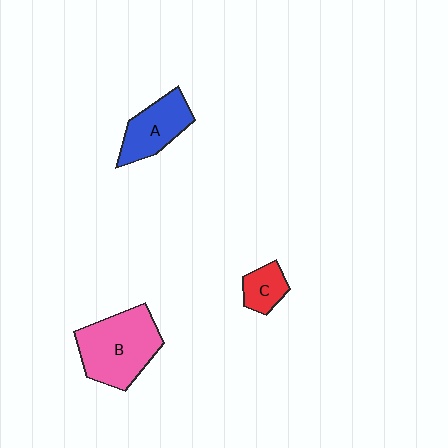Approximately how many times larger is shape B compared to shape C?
Approximately 2.8 times.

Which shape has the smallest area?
Shape C (red).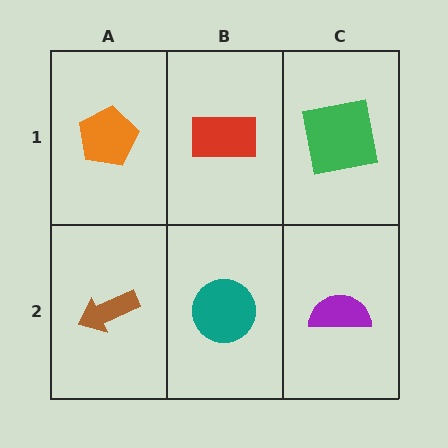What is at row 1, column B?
A red rectangle.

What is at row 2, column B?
A teal circle.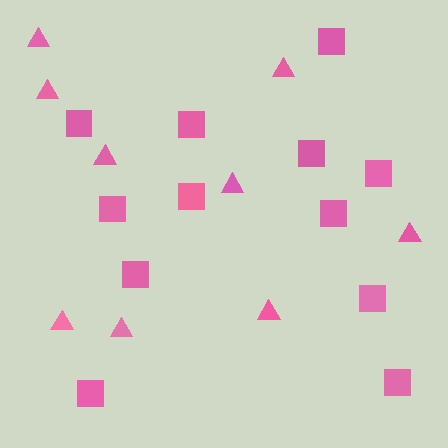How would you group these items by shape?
There are 2 groups: one group of squares (12) and one group of triangles (9).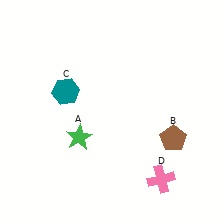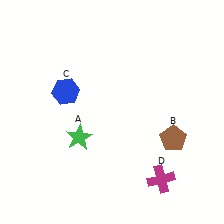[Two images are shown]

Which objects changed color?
C changed from teal to blue. D changed from pink to magenta.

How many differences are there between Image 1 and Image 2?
There are 2 differences between the two images.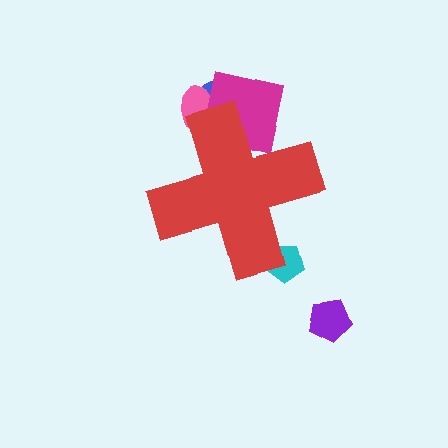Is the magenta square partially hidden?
Yes, the magenta square is partially hidden behind the red cross.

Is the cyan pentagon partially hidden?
Yes, the cyan pentagon is partially hidden behind the red cross.